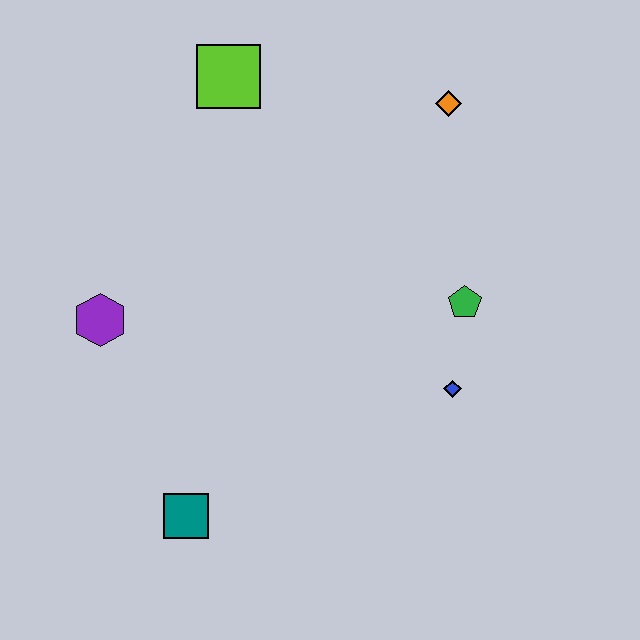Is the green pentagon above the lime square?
No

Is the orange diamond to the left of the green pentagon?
Yes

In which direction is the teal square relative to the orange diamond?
The teal square is below the orange diamond.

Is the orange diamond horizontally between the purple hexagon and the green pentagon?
Yes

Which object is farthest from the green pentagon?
The purple hexagon is farthest from the green pentagon.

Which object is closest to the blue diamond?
The green pentagon is closest to the blue diamond.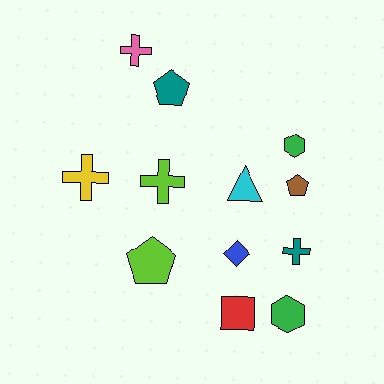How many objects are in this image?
There are 12 objects.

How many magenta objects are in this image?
There are no magenta objects.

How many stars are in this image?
There are no stars.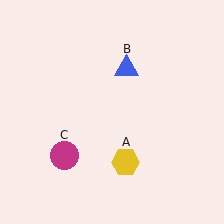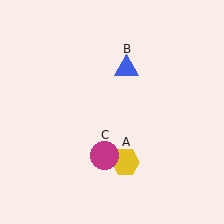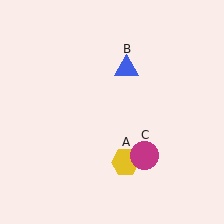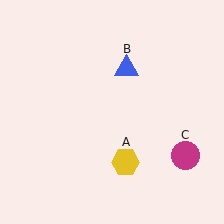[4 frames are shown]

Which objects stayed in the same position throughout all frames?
Yellow hexagon (object A) and blue triangle (object B) remained stationary.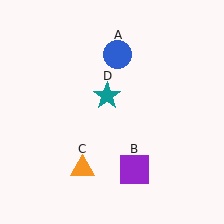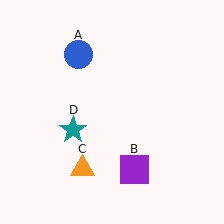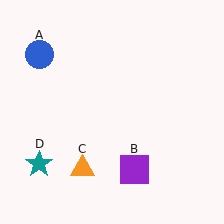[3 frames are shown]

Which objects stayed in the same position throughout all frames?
Purple square (object B) and orange triangle (object C) remained stationary.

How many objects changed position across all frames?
2 objects changed position: blue circle (object A), teal star (object D).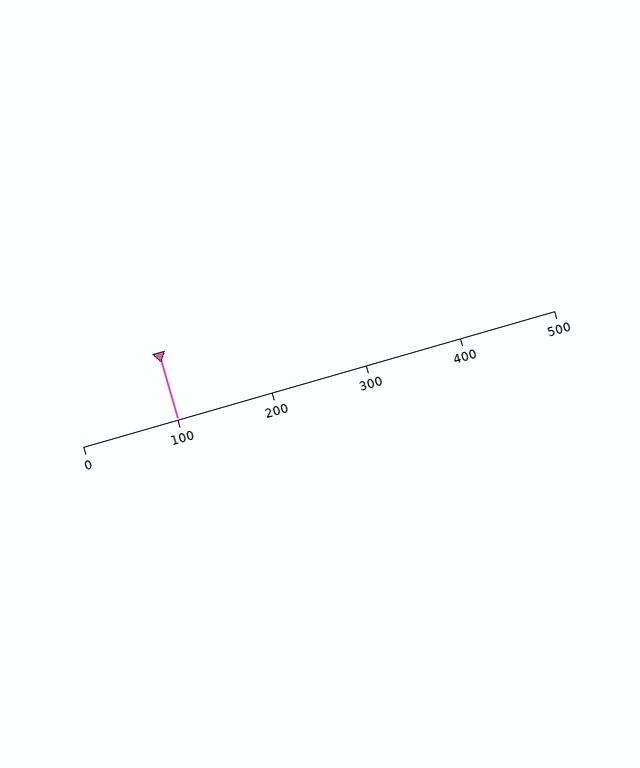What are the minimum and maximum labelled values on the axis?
The axis runs from 0 to 500.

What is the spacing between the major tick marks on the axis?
The major ticks are spaced 100 apart.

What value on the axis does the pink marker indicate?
The marker indicates approximately 100.